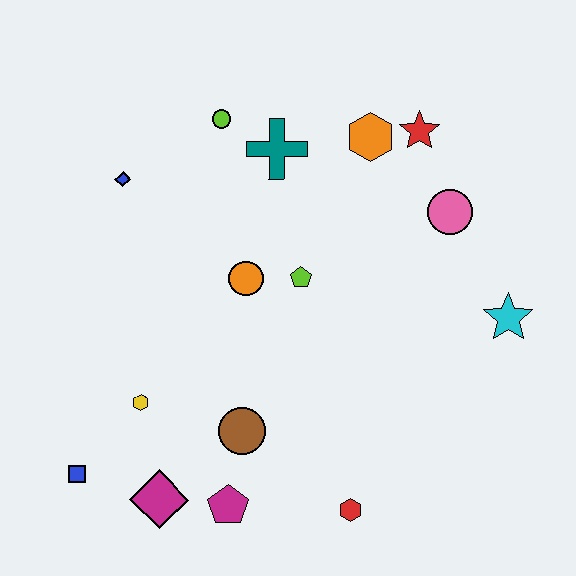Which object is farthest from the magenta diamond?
The red star is farthest from the magenta diamond.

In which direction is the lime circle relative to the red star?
The lime circle is to the left of the red star.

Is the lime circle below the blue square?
No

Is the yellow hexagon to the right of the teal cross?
No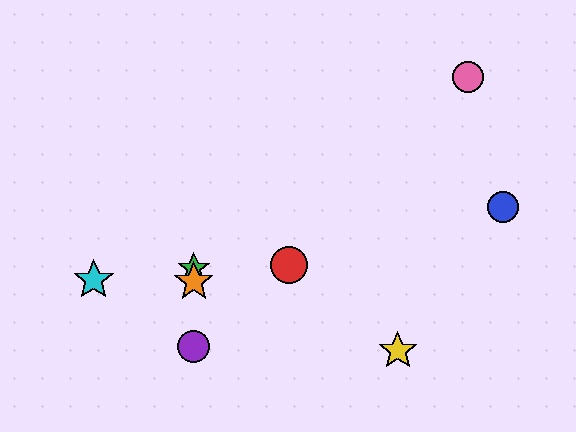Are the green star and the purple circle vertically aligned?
Yes, both are at x≈194.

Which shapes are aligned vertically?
The green star, the purple circle, the orange star are aligned vertically.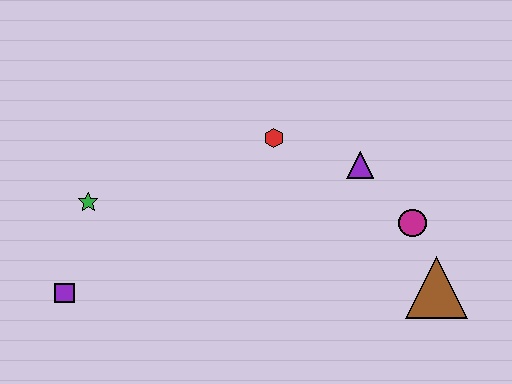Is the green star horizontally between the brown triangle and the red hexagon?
No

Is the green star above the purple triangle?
No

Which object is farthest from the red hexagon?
The purple square is farthest from the red hexagon.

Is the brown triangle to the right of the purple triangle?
Yes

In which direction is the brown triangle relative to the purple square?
The brown triangle is to the right of the purple square.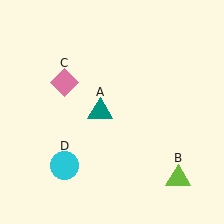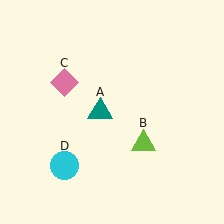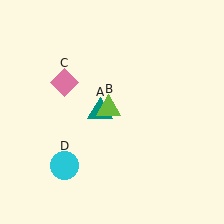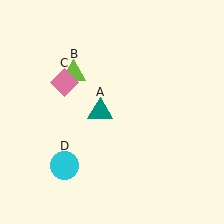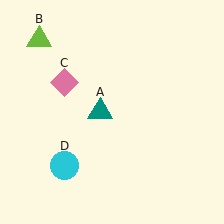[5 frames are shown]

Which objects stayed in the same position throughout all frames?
Teal triangle (object A) and pink diamond (object C) and cyan circle (object D) remained stationary.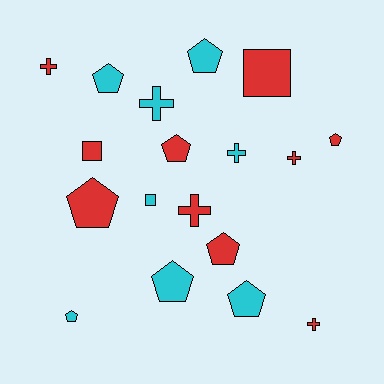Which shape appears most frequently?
Pentagon, with 9 objects.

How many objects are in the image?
There are 18 objects.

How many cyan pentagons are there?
There are 5 cyan pentagons.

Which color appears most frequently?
Red, with 10 objects.